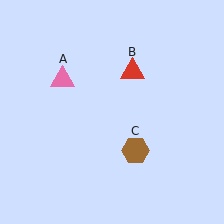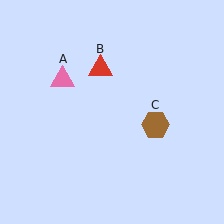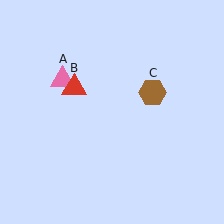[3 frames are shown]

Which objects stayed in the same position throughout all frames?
Pink triangle (object A) remained stationary.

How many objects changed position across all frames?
2 objects changed position: red triangle (object B), brown hexagon (object C).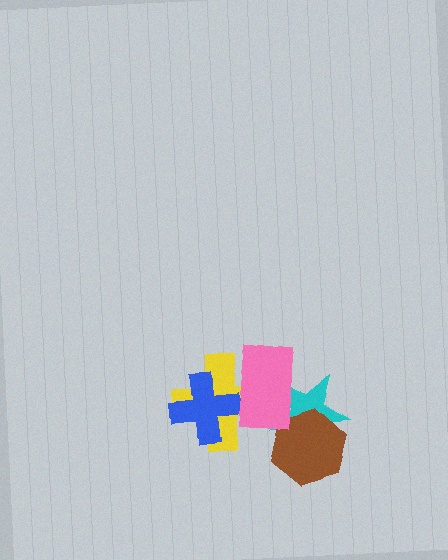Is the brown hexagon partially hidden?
No, no other shape covers it.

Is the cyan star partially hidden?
Yes, it is partially covered by another shape.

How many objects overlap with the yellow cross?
2 objects overlap with the yellow cross.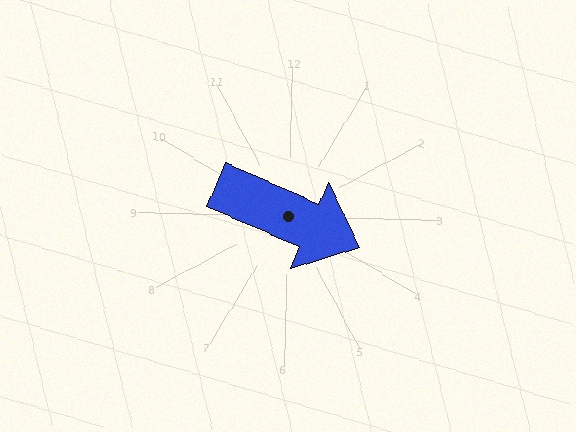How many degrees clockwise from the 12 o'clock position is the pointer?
Approximately 112 degrees.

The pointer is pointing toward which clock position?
Roughly 4 o'clock.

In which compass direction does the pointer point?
East.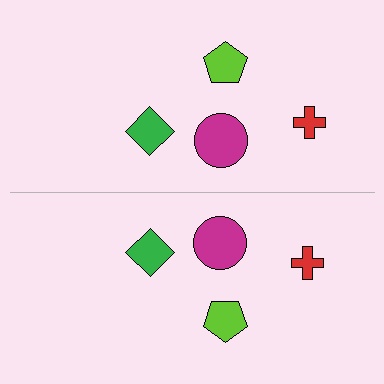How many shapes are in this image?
There are 8 shapes in this image.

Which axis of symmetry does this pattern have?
The pattern has a horizontal axis of symmetry running through the center of the image.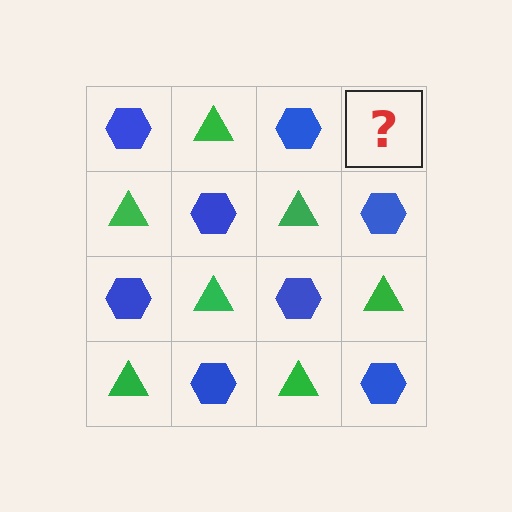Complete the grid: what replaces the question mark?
The question mark should be replaced with a green triangle.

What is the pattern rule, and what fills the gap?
The rule is that it alternates blue hexagon and green triangle in a checkerboard pattern. The gap should be filled with a green triangle.